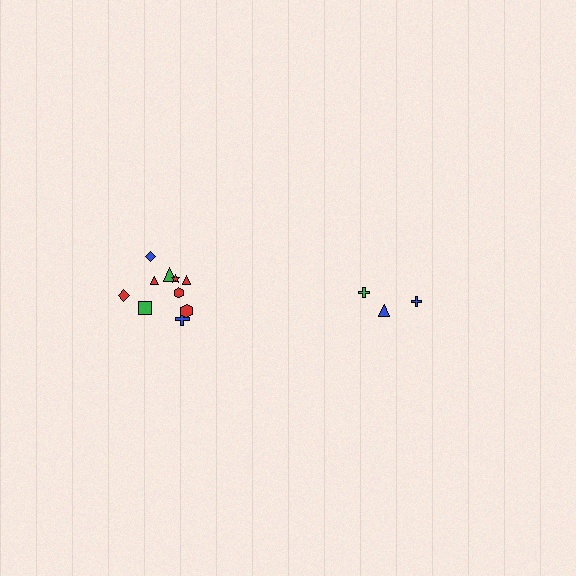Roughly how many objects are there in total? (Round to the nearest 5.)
Roughly 15 objects in total.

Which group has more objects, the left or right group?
The left group.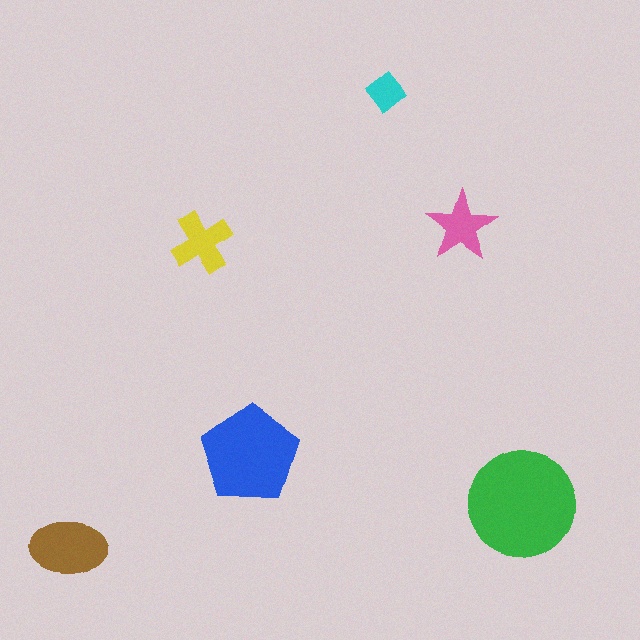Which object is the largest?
The green circle.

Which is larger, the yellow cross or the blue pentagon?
The blue pentagon.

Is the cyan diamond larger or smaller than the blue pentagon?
Smaller.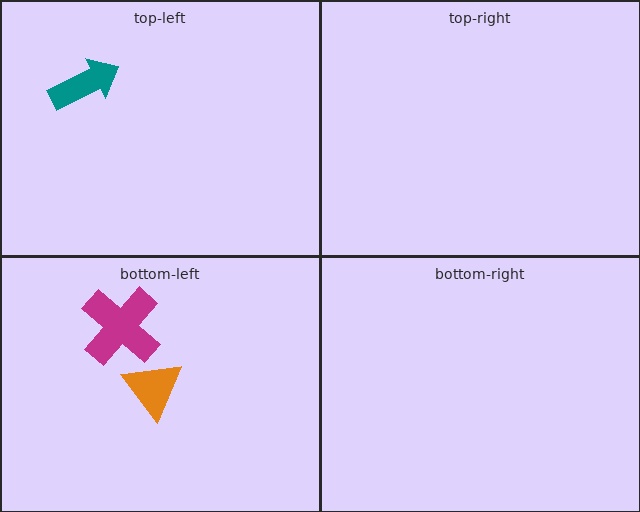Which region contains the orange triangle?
The bottom-left region.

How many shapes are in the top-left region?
1.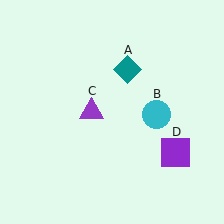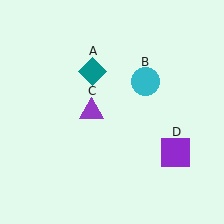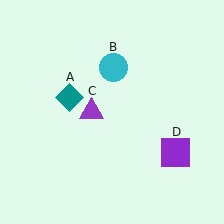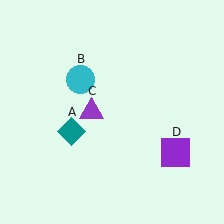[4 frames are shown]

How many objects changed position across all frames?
2 objects changed position: teal diamond (object A), cyan circle (object B).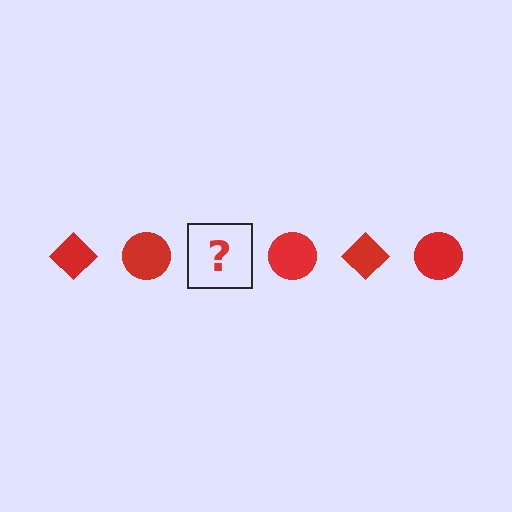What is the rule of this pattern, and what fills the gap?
The rule is that the pattern cycles through diamond, circle shapes in red. The gap should be filled with a red diamond.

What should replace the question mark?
The question mark should be replaced with a red diamond.